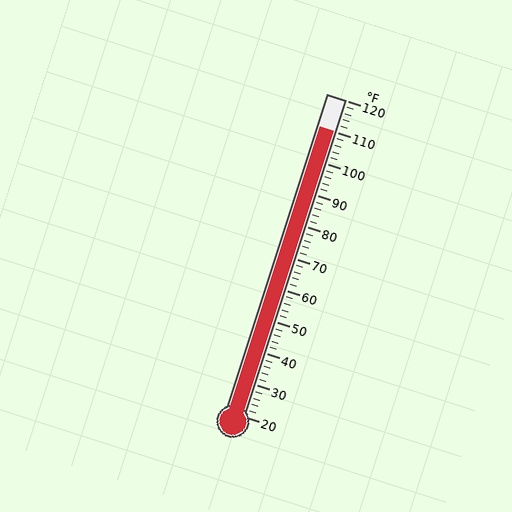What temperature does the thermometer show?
The thermometer shows approximately 110°F.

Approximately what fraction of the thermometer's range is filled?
The thermometer is filled to approximately 90% of its range.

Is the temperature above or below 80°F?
The temperature is above 80°F.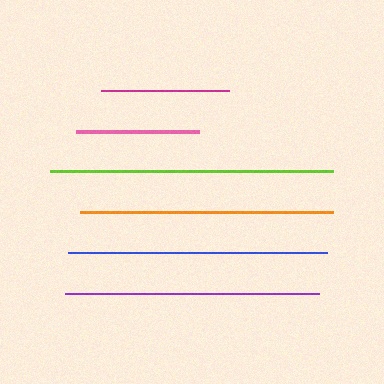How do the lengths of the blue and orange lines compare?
The blue and orange lines are approximately the same length.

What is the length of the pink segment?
The pink segment is approximately 123 pixels long.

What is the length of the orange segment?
The orange segment is approximately 253 pixels long.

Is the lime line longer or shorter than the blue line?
The lime line is longer than the blue line.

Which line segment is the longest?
The lime line is the longest at approximately 284 pixels.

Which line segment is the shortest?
The pink line is the shortest at approximately 123 pixels.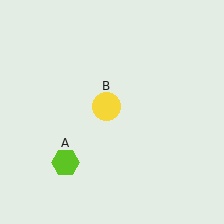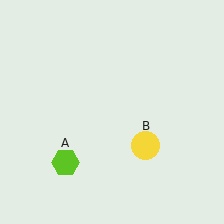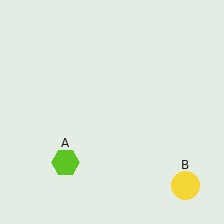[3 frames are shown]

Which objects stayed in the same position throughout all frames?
Lime hexagon (object A) remained stationary.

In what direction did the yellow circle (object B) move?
The yellow circle (object B) moved down and to the right.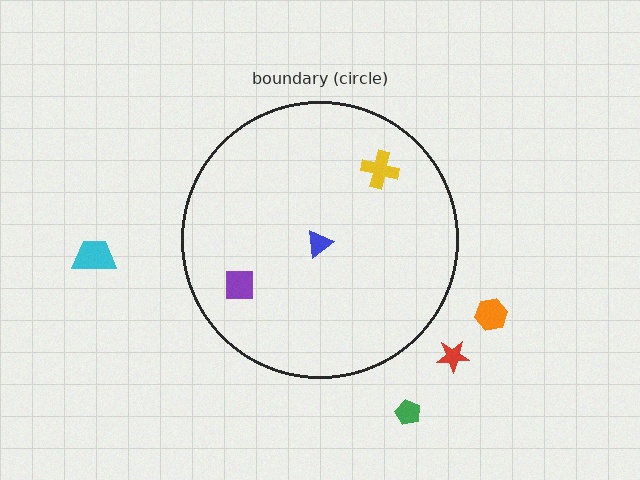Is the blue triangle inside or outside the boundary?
Inside.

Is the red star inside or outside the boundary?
Outside.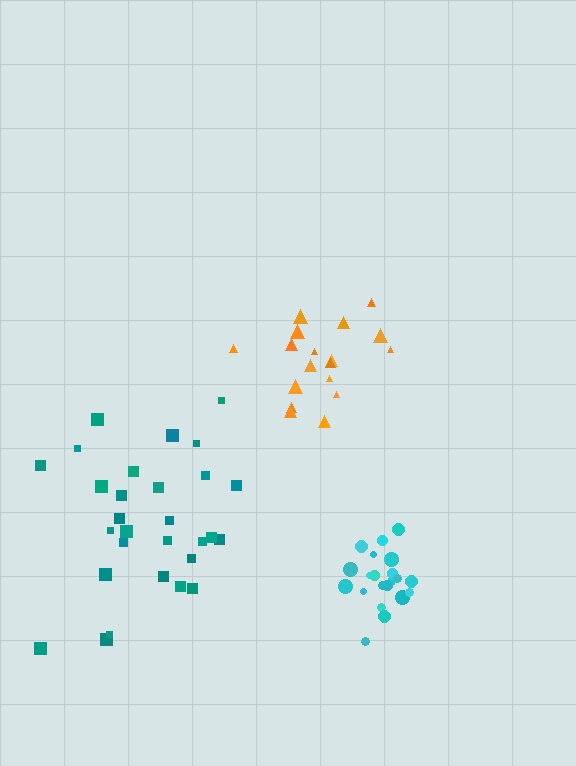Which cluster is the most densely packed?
Cyan.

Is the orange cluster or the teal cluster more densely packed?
Orange.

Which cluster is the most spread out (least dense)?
Teal.